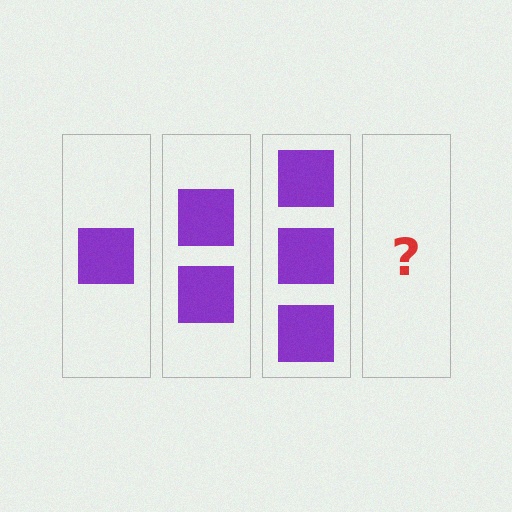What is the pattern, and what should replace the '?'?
The pattern is that each step adds one more square. The '?' should be 4 squares.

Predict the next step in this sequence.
The next step is 4 squares.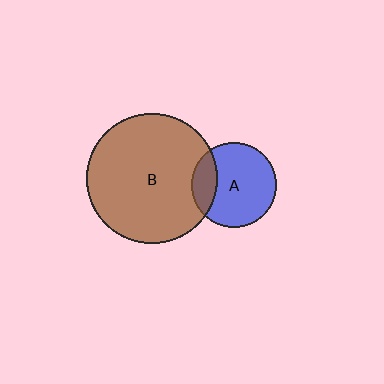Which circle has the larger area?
Circle B (brown).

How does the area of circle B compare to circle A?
Approximately 2.4 times.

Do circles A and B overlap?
Yes.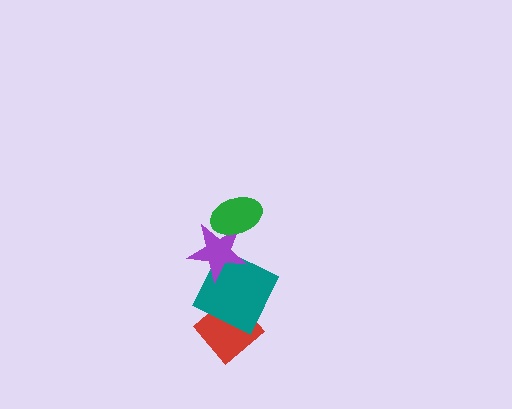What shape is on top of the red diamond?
The teal square is on top of the red diamond.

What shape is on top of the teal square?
The purple star is on top of the teal square.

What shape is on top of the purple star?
The green ellipse is on top of the purple star.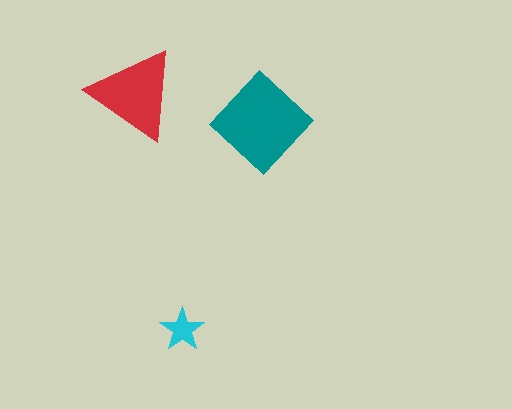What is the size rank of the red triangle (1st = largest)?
2nd.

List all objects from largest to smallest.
The teal diamond, the red triangle, the cyan star.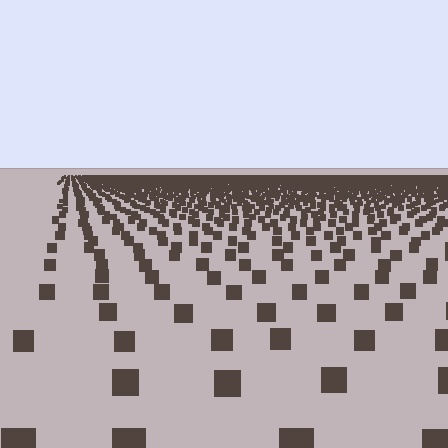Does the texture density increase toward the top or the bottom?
Density increases toward the top.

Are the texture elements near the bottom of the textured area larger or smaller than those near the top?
Larger. Near the bottom, elements are closer to the viewer and appear at a bigger on-screen size.